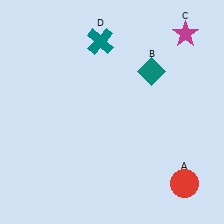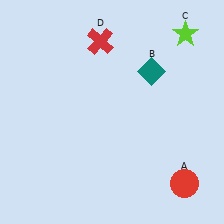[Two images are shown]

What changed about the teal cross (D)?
In Image 1, D is teal. In Image 2, it changed to red.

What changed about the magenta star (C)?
In Image 1, C is magenta. In Image 2, it changed to lime.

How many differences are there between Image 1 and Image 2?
There are 2 differences between the two images.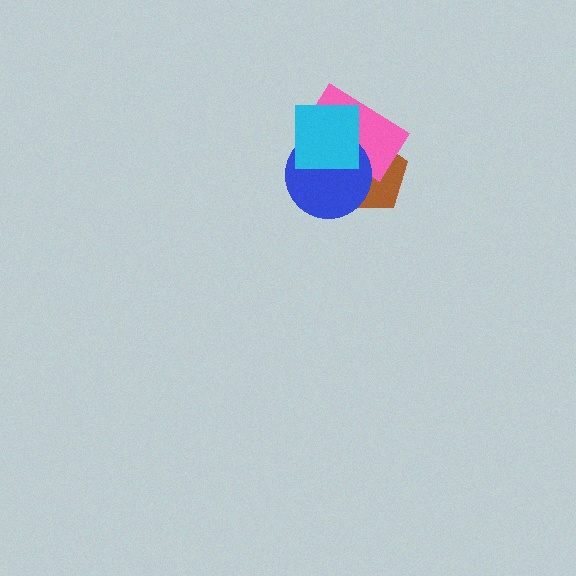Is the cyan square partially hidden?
No, no other shape covers it.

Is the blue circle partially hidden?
Yes, it is partially covered by another shape.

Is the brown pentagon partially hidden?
Yes, it is partially covered by another shape.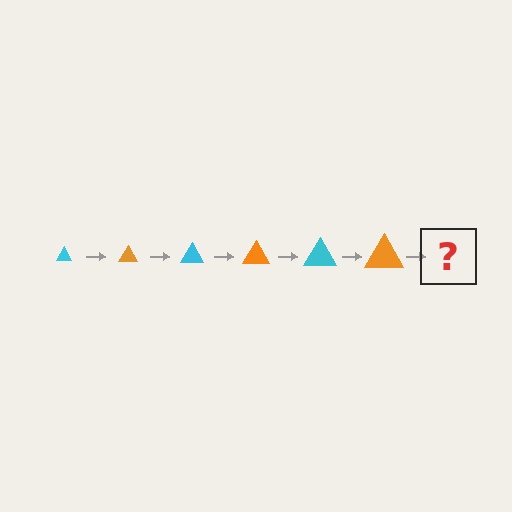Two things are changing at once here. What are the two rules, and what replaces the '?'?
The two rules are that the triangle grows larger each step and the color cycles through cyan and orange. The '?' should be a cyan triangle, larger than the previous one.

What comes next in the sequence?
The next element should be a cyan triangle, larger than the previous one.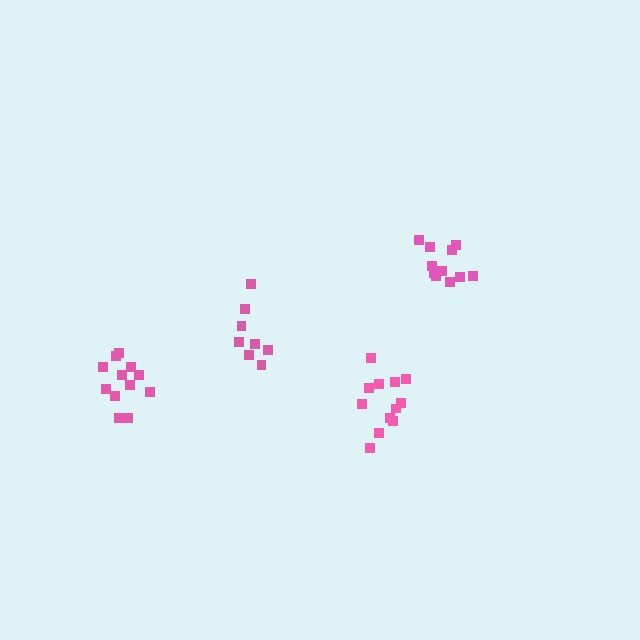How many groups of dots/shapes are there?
There are 4 groups.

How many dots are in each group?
Group 1: 11 dots, Group 2: 8 dots, Group 3: 12 dots, Group 4: 12 dots (43 total).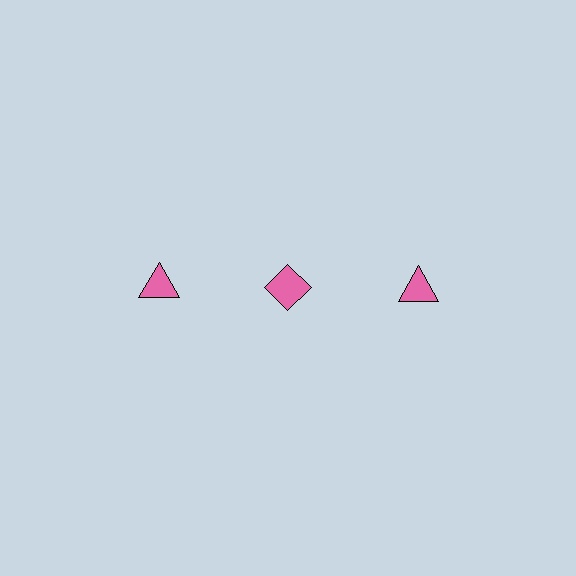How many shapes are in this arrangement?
There are 3 shapes arranged in a grid pattern.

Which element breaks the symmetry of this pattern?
The pink diamond in the top row, second from left column breaks the symmetry. All other shapes are pink triangles.